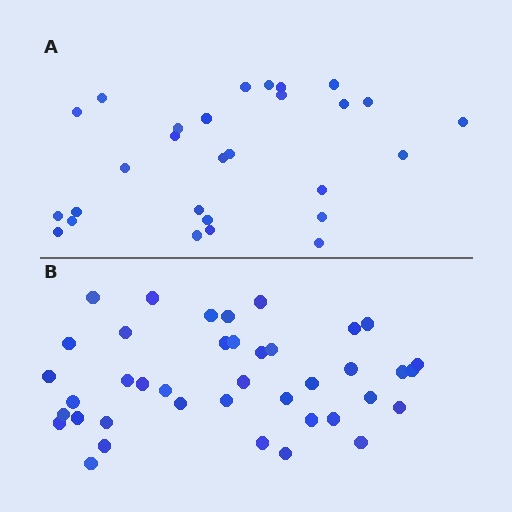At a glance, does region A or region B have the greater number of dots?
Region B (the bottom region) has more dots.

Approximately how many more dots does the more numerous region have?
Region B has roughly 12 or so more dots than region A.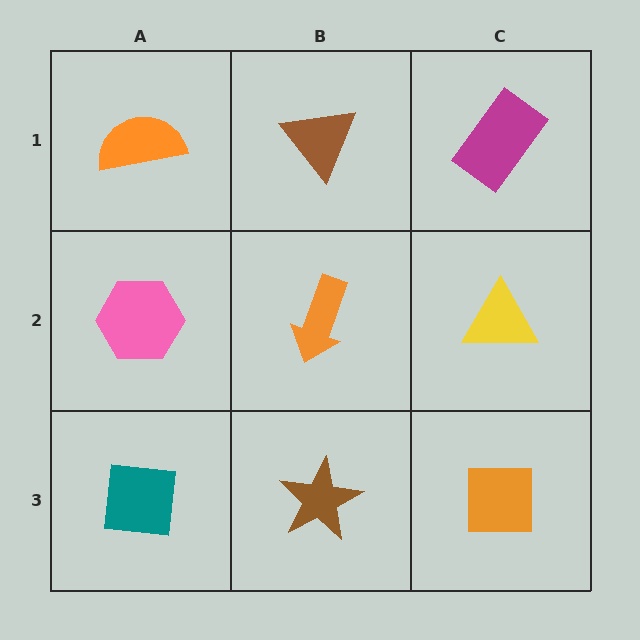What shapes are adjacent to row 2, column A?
An orange semicircle (row 1, column A), a teal square (row 3, column A), an orange arrow (row 2, column B).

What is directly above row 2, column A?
An orange semicircle.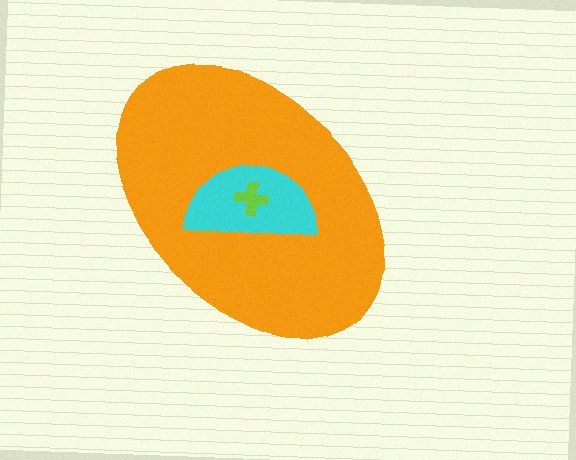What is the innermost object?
The lime cross.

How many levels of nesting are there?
3.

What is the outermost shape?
The orange ellipse.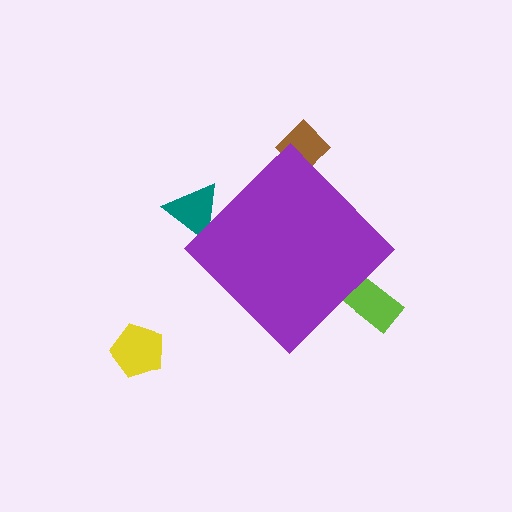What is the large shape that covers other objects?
A purple diamond.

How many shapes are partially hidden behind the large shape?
3 shapes are partially hidden.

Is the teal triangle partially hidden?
Yes, the teal triangle is partially hidden behind the purple diamond.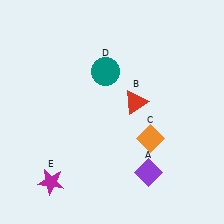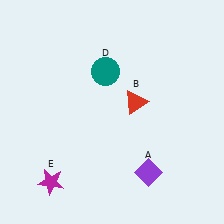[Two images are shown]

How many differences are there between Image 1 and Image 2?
There is 1 difference between the two images.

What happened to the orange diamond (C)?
The orange diamond (C) was removed in Image 2. It was in the bottom-right area of Image 1.